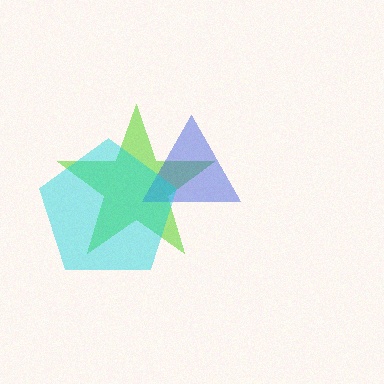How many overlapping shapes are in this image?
There are 3 overlapping shapes in the image.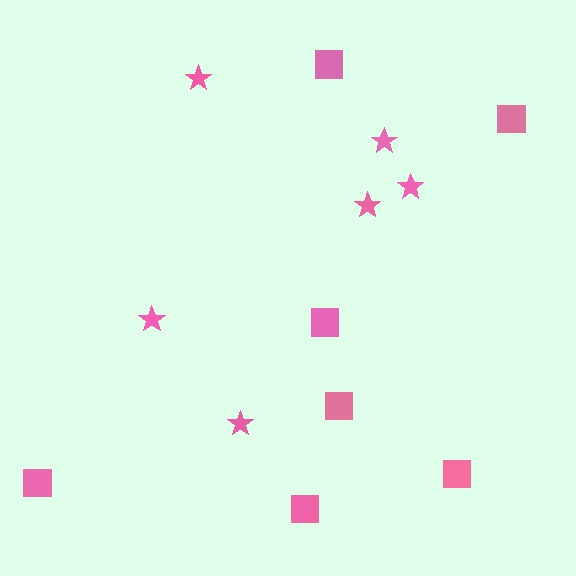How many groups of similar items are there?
There are 2 groups: one group of squares (7) and one group of stars (6).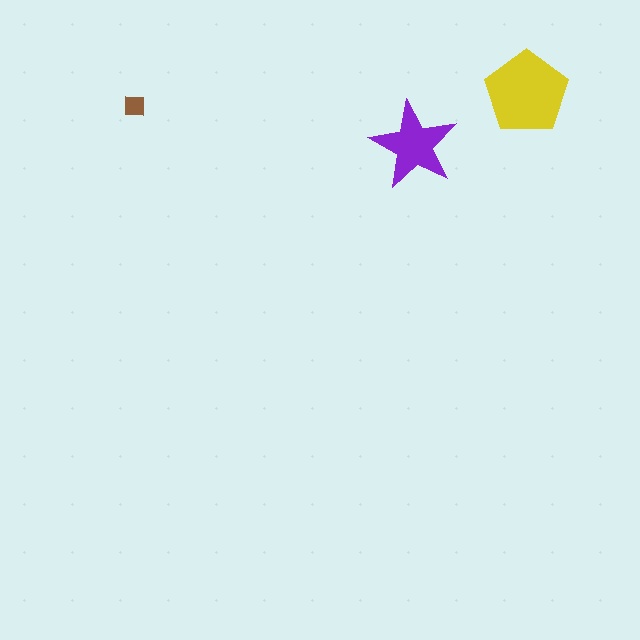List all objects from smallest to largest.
The brown square, the purple star, the yellow pentagon.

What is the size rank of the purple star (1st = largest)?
2nd.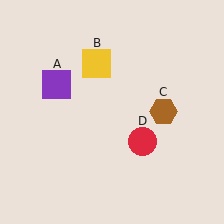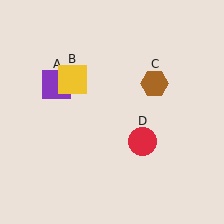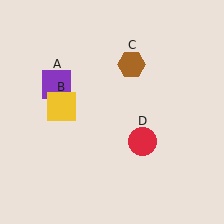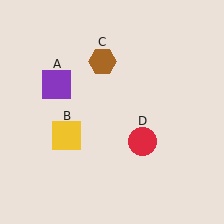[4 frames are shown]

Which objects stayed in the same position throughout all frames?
Purple square (object A) and red circle (object D) remained stationary.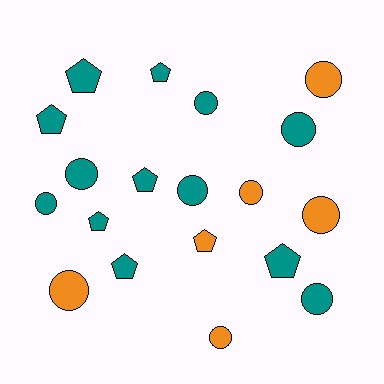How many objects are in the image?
There are 19 objects.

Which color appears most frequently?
Teal, with 13 objects.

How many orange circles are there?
There are 5 orange circles.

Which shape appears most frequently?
Circle, with 11 objects.